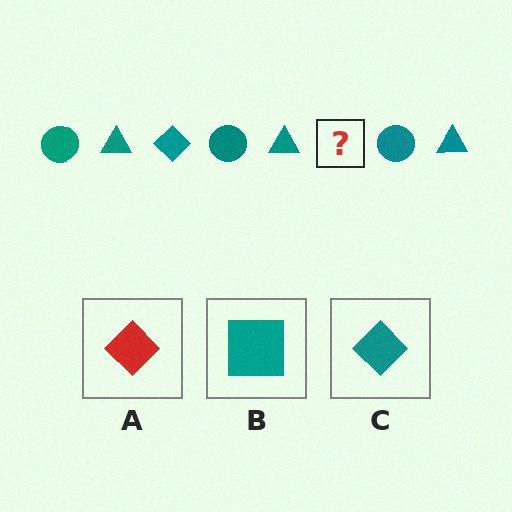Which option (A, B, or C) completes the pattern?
C.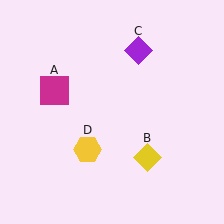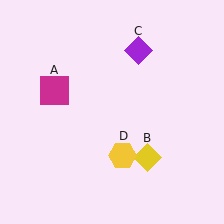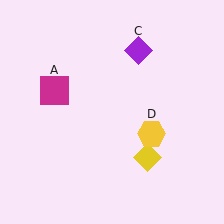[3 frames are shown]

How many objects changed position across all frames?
1 object changed position: yellow hexagon (object D).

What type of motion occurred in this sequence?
The yellow hexagon (object D) rotated counterclockwise around the center of the scene.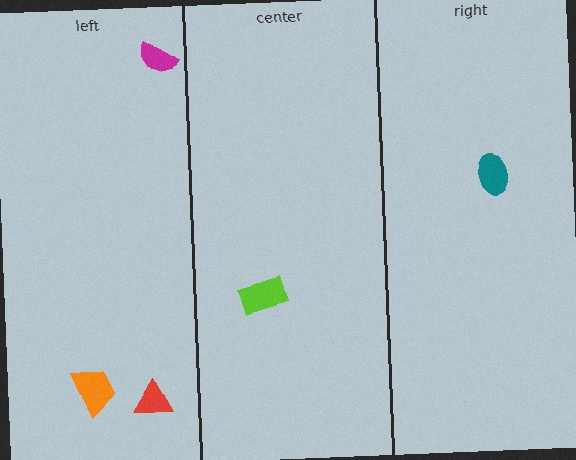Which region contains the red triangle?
The left region.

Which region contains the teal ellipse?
The right region.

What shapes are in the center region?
The lime rectangle.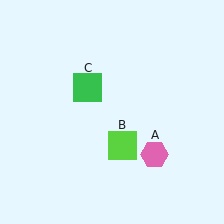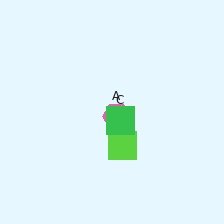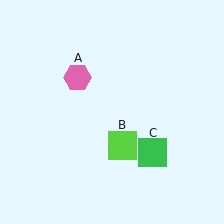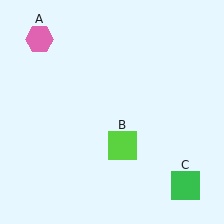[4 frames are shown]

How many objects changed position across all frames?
2 objects changed position: pink hexagon (object A), green square (object C).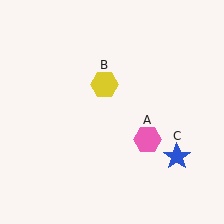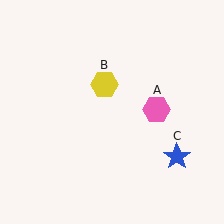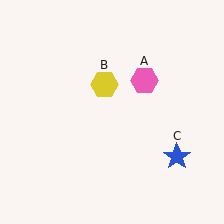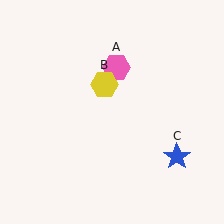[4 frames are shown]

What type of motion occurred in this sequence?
The pink hexagon (object A) rotated counterclockwise around the center of the scene.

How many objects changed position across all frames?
1 object changed position: pink hexagon (object A).